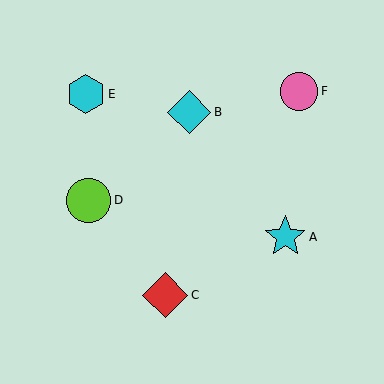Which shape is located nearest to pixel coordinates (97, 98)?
The cyan hexagon (labeled E) at (86, 94) is nearest to that location.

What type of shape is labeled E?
Shape E is a cyan hexagon.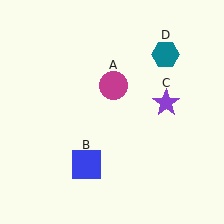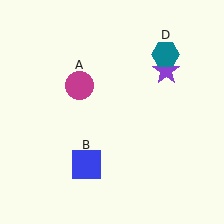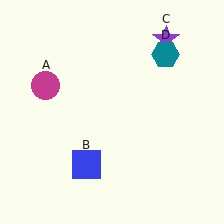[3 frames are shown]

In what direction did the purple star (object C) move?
The purple star (object C) moved up.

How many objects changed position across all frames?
2 objects changed position: magenta circle (object A), purple star (object C).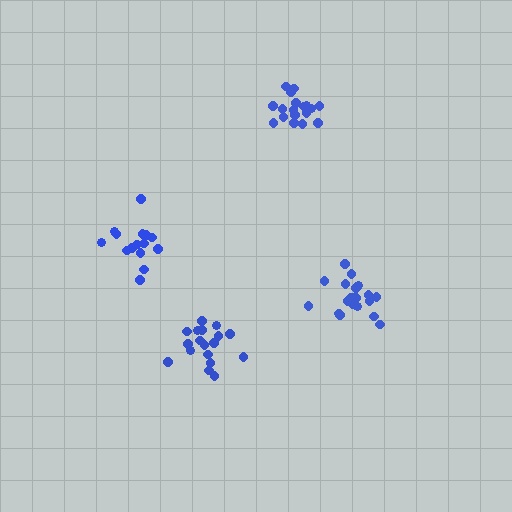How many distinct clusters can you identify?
There are 4 distinct clusters.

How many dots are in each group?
Group 1: 18 dots, Group 2: 20 dots, Group 3: 15 dots, Group 4: 19 dots (72 total).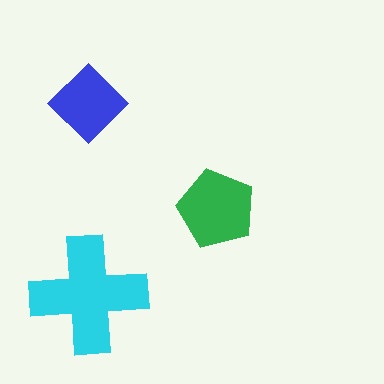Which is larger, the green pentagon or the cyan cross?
The cyan cross.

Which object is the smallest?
The blue diamond.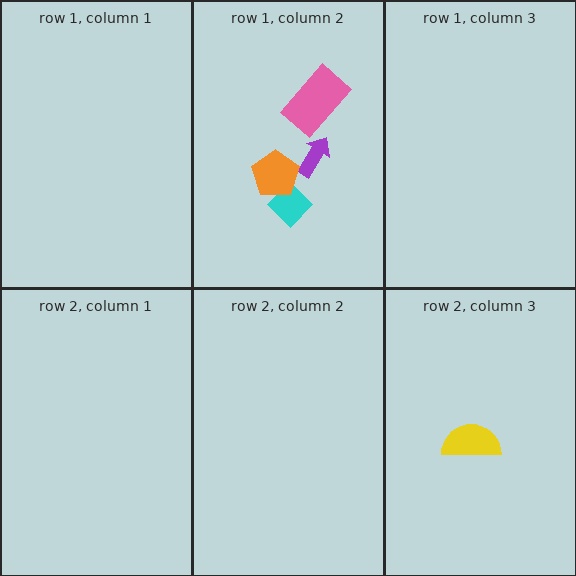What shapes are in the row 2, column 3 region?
The yellow semicircle.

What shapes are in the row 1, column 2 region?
The purple arrow, the cyan diamond, the pink rectangle, the orange pentagon.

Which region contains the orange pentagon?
The row 1, column 2 region.